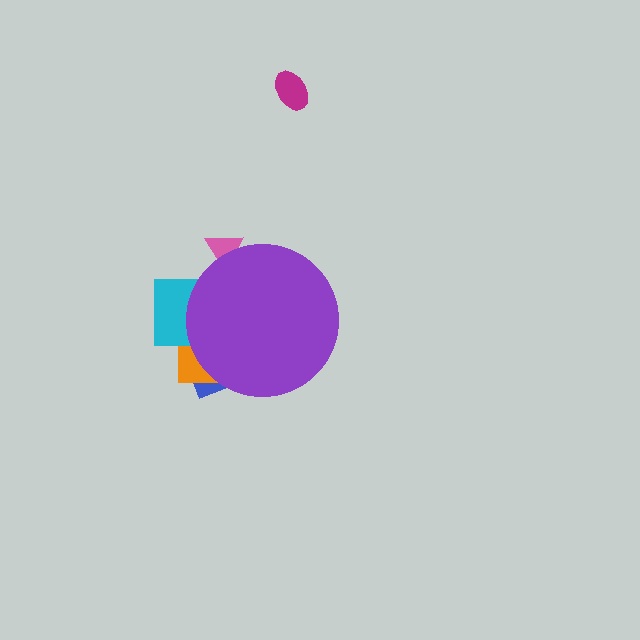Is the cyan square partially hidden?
Yes, the cyan square is partially hidden behind the purple circle.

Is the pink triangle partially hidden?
Yes, the pink triangle is partially hidden behind the purple circle.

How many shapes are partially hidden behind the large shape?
4 shapes are partially hidden.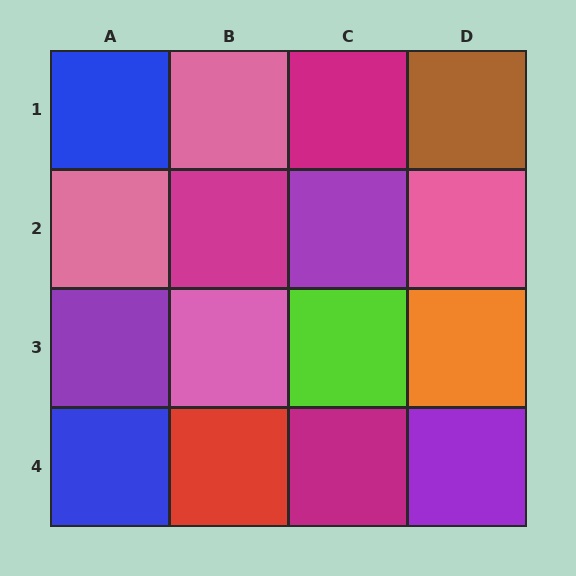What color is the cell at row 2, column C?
Purple.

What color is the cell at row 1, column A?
Blue.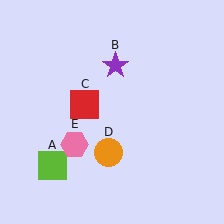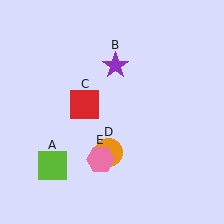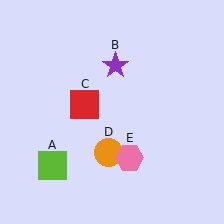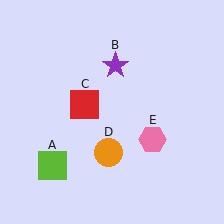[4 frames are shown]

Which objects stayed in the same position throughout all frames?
Lime square (object A) and purple star (object B) and red square (object C) and orange circle (object D) remained stationary.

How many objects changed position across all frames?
1 object changed position: pink hexagon (object E).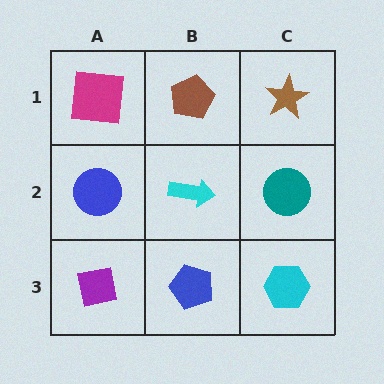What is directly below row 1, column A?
A blue circle.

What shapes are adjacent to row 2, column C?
A brown star (row 1, column C), a cyan hexagon (row 3, column C), a cyan arrow (row 2, column B).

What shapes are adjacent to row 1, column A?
A blue circle (row 2, column A), a brown pentagon (row 1, column B).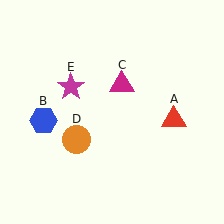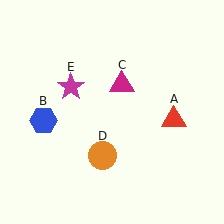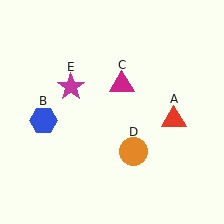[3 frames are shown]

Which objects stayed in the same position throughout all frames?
Red triangle (object A) and blue hexagon (object B) and magenta triangle (object C) and magenta star (object E) remained stationary.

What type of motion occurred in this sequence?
The orange circle (object D) rotated counterclockwise around the center of the scene.